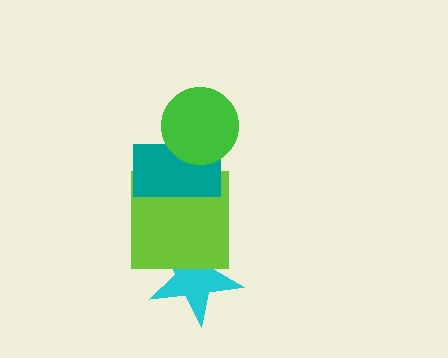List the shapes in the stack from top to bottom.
From top to bottom: the green circle, the teal rectangle, the lime square, the cyan star.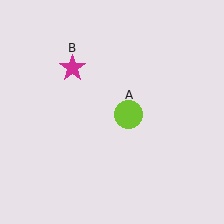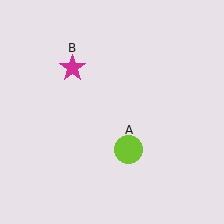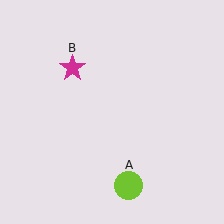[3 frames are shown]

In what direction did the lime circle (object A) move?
The lime circle (object A) moved down.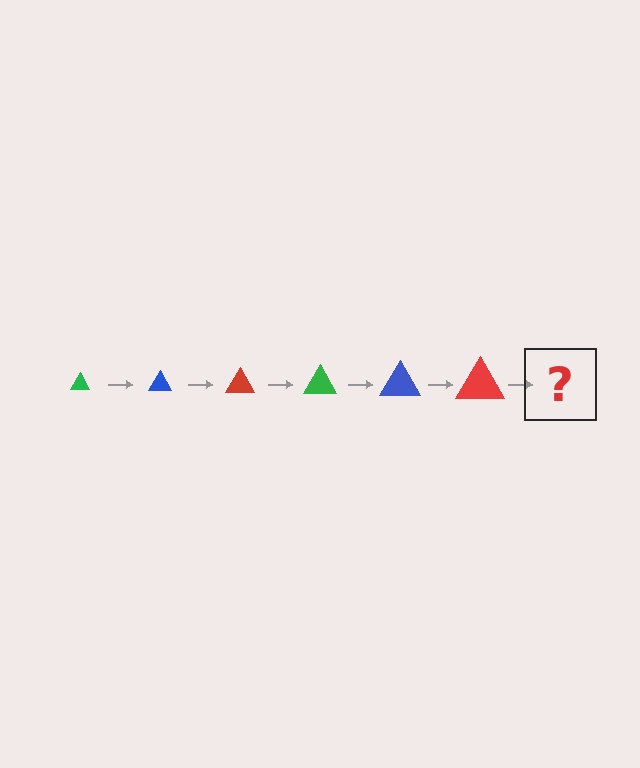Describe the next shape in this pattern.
It should be a green triangle, larger than the previous one.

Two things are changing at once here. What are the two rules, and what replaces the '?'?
The two rules are that the triangle grows larger each step and the color cycles through green, blue, and red. The '?' should be a green triangle, larger than the previous one.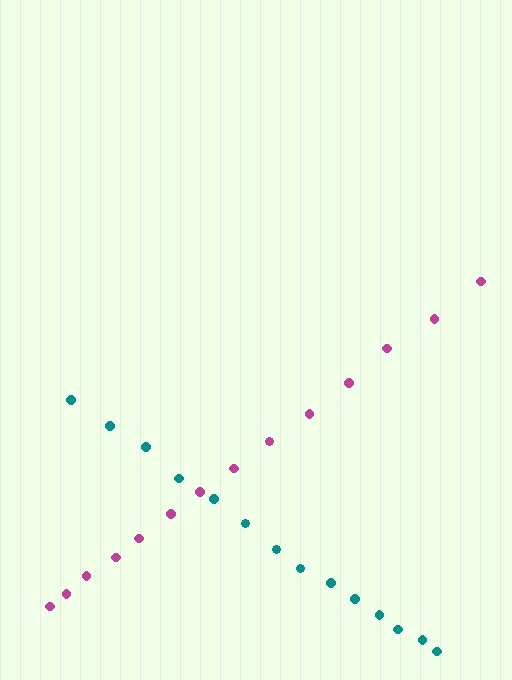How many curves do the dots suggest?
There are 2 distinct paths.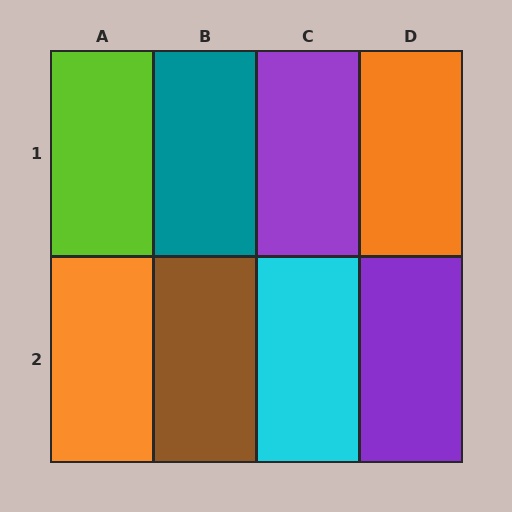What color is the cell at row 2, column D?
Purple.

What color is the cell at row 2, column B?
Brown.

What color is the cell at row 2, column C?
Cyan.